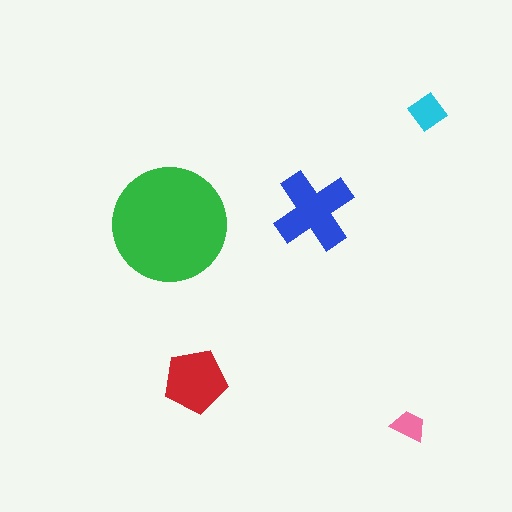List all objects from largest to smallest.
The green circle, the blue cross, the red pentagon, the cyan diamond, the pink trapezoid.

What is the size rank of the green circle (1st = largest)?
1st.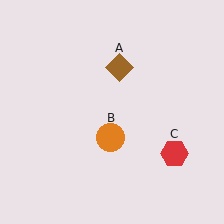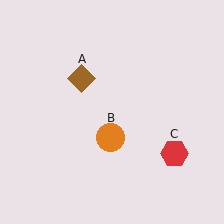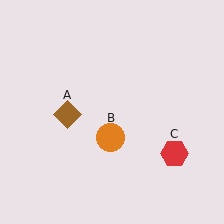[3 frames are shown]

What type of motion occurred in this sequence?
The brown diamond (object A) rotated counterclockwise around the center of the scene.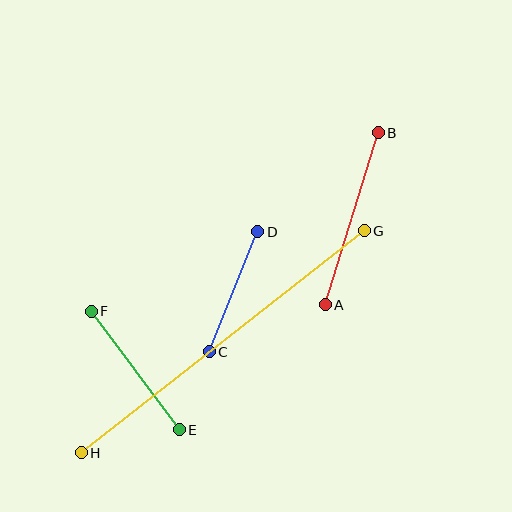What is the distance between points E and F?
The distance is approximately 148 pixels.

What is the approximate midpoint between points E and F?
The midpoint is at approximately (135, 370) pixels.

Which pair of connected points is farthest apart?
Points G and H are farthest apart.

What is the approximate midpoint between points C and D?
The midpoint is at approximately (233, 292) pixels.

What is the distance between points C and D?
The distance is approximately 130 pixels.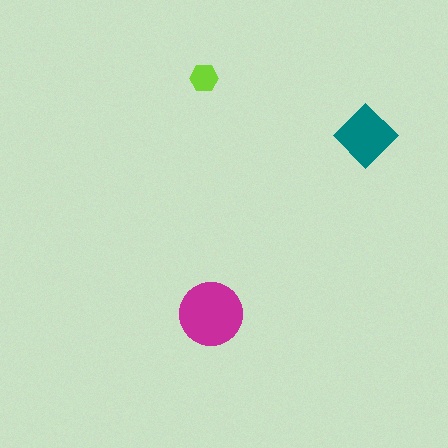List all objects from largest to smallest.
The magenta circle, the teal diamond, the lime hexagon.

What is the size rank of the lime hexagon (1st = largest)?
3rd.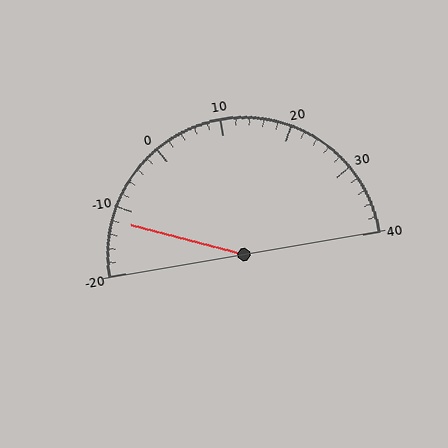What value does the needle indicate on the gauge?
The needle indicates approximately -12.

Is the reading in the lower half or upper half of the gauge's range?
The reading is in the lower half of the range (-20 to 40).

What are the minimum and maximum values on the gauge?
The gauge ranges from -20 to 40.